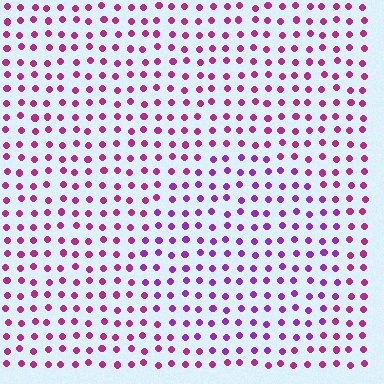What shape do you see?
I see a circle.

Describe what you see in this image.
The image is filled with small magenta elements in a uniform arrangement. A circle-shaped region is visible where the elements are tinted to a slightly different hue, forming a subtle color boundary.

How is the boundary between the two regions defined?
The boundary is defined purely by a slight shift in hue (about 34 degrees). Spacing, size, and orientation are identical on both sides.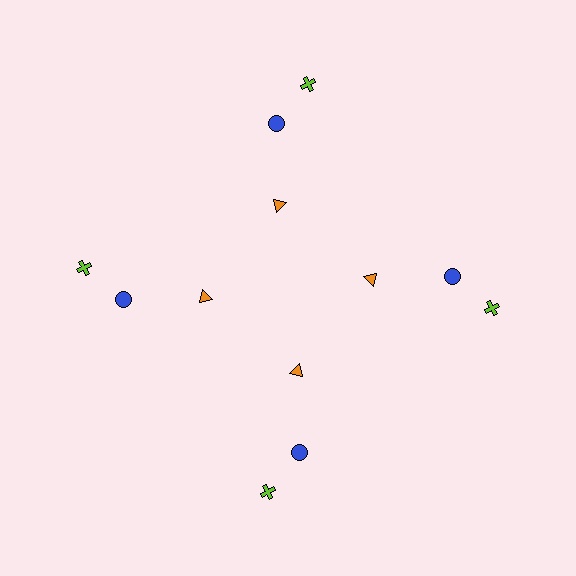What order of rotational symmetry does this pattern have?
This pattern has 4-fold rotational symmetry.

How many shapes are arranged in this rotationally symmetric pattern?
There are 12 shapes, arranged in 4 groups of 3.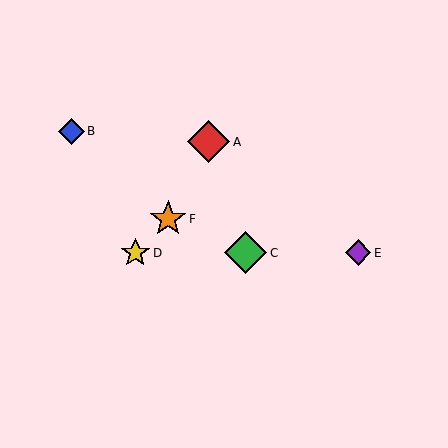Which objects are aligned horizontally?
Objects C, D, E are aligned horizontally.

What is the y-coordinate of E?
Object E is at y≈253.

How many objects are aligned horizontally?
3 objects (C, D, E) are aligned horizontally.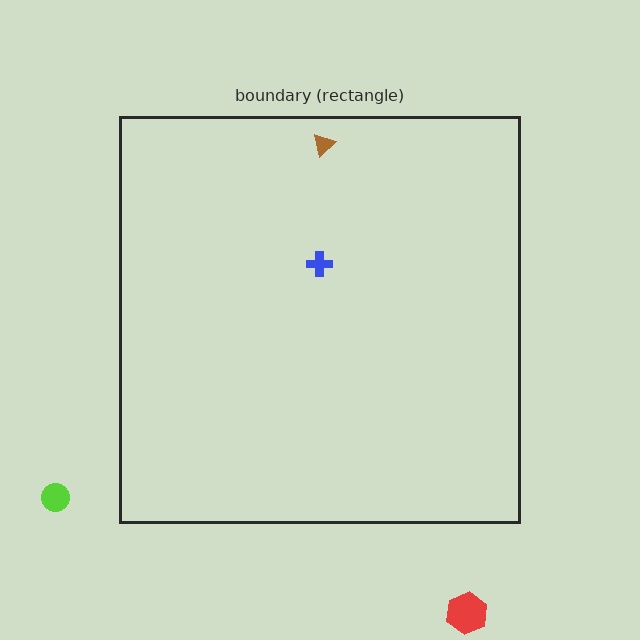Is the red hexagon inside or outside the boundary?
Outside.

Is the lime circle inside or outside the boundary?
Outside.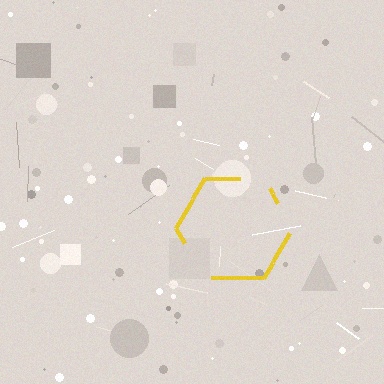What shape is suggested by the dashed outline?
The dashed outline suggests a hexagon.